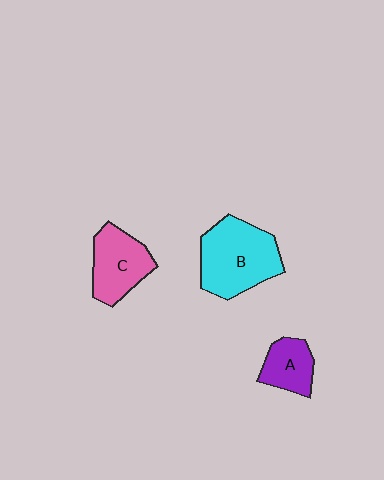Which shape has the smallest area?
Shape A (purple).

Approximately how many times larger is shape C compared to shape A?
Approximately 1.5 times.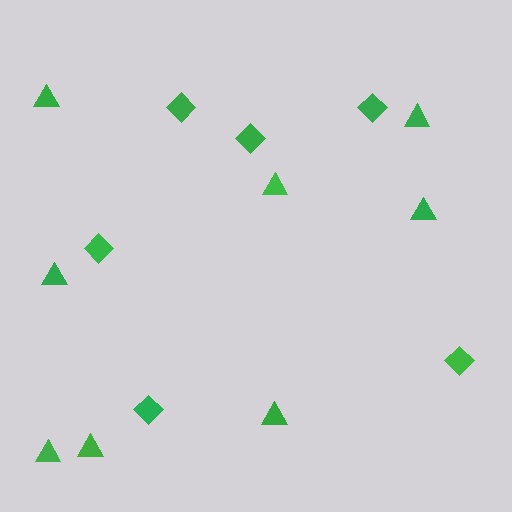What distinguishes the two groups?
There are 2 groups: one group of diamonds (6) and one group of triangles (8).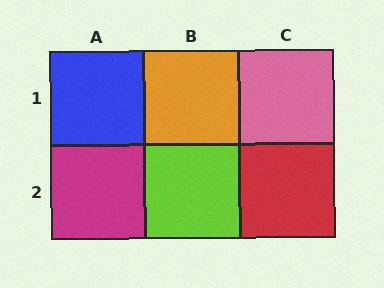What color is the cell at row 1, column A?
Blue.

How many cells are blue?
1 cell is blue.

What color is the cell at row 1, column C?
Pink.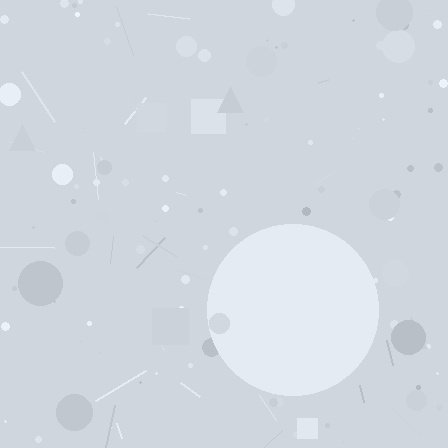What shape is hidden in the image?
A circle is hidden in the image.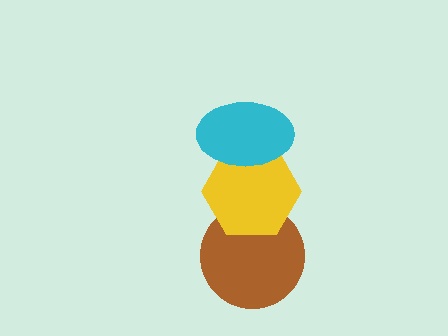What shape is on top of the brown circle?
The yellow hexagon is on top of the brown circle.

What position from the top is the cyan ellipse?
The cyan ellipse is 1st from the top.